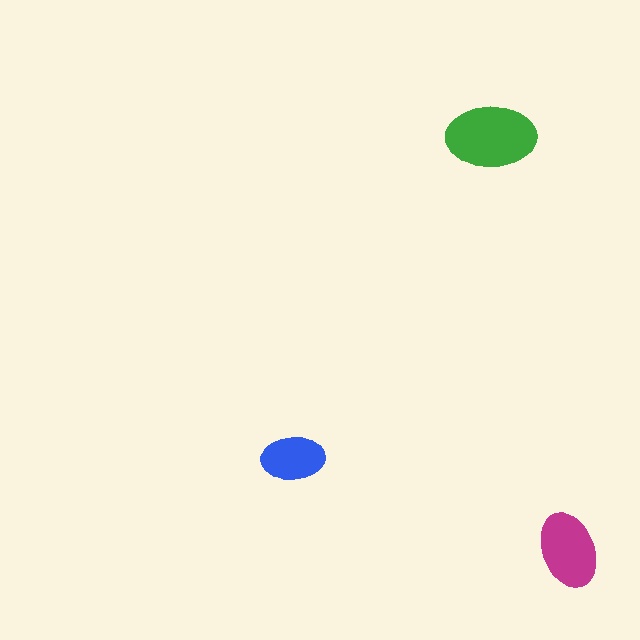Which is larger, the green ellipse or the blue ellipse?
The green one.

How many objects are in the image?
There are 3 objects in the image.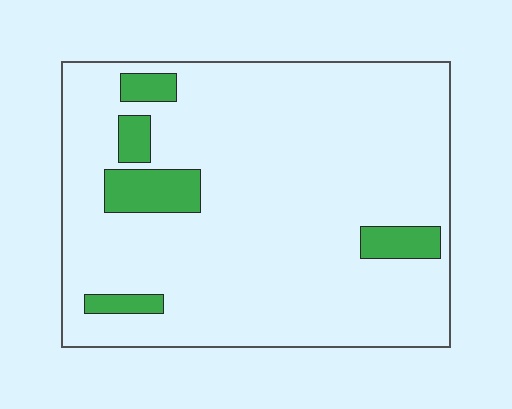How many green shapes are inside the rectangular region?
5.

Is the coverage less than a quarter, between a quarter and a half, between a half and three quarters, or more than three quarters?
Less than a quarter.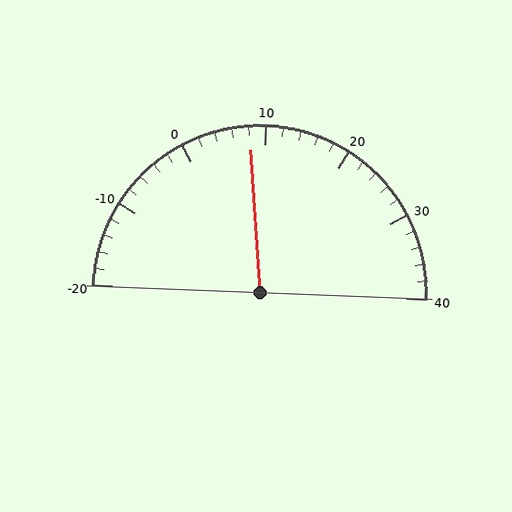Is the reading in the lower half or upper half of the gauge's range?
The reading is in the lower half of the range (-20 to 40).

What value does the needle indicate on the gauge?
The needle indicates approximately 8.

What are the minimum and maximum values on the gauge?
The gauge ranges from -20 to 40.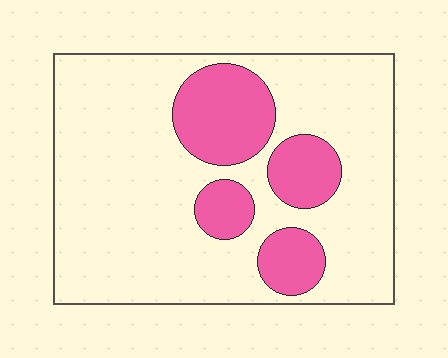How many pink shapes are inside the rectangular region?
4.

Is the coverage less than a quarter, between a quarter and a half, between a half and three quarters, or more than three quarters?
Less than a quarter.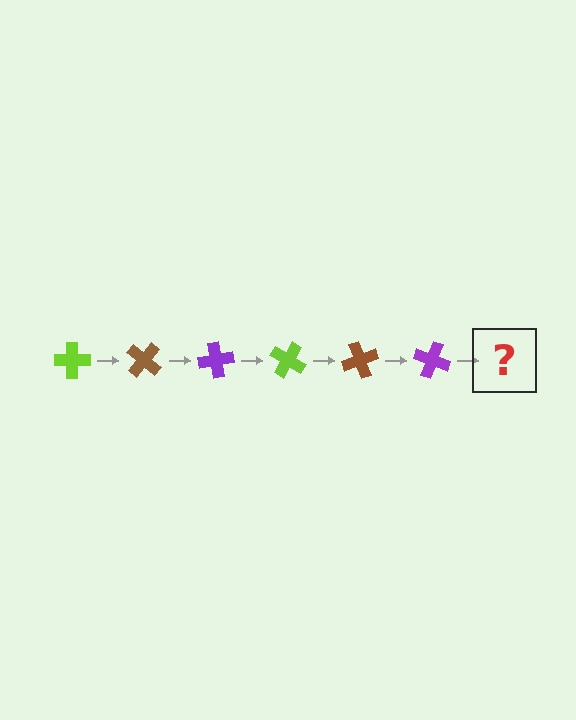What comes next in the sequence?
The next element should be a lime cross, rotated 240 degrees from the start.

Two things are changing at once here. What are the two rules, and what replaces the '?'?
The two rules are that it rotates 40 degrees each step and the color cycles through lime, brown, and purple. The '?' should be a lime cross, rotated 240 degrees from the start.